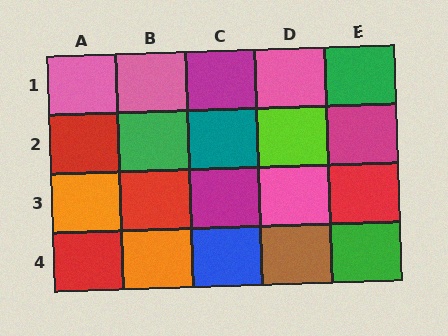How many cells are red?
4 cells are red.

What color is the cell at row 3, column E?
Red.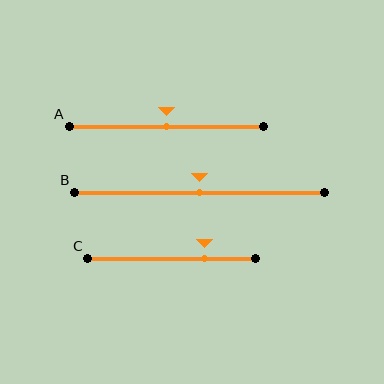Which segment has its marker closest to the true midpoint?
Segment A has its marker closest to the true midpoint.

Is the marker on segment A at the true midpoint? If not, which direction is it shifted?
Yes, the marker on segment A is at the true midpoint.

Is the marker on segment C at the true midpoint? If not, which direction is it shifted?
No, the marker on segment C is shifted to the right by about 19% of the segment length.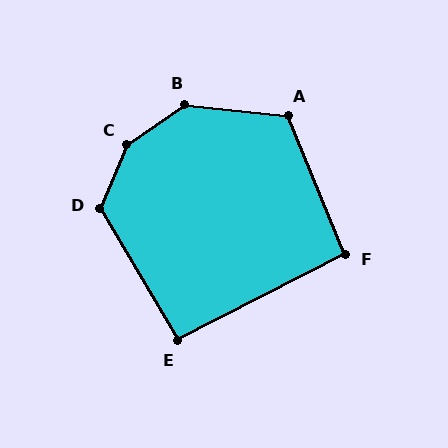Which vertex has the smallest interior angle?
E, at approximately 93 degrees.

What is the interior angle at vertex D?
Approximately 126 degrees (obtuse).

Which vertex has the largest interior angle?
C, at approximately 148 degrees.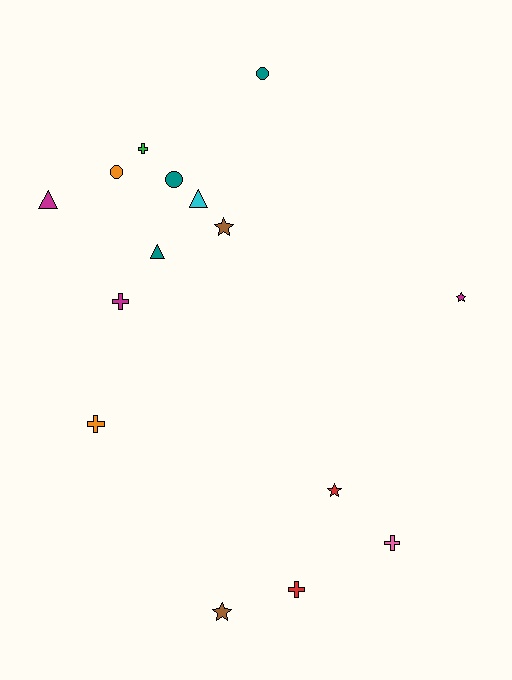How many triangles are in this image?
There are 3 triangles.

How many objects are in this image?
There are 15 objects.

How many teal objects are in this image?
There are 3 teal objects.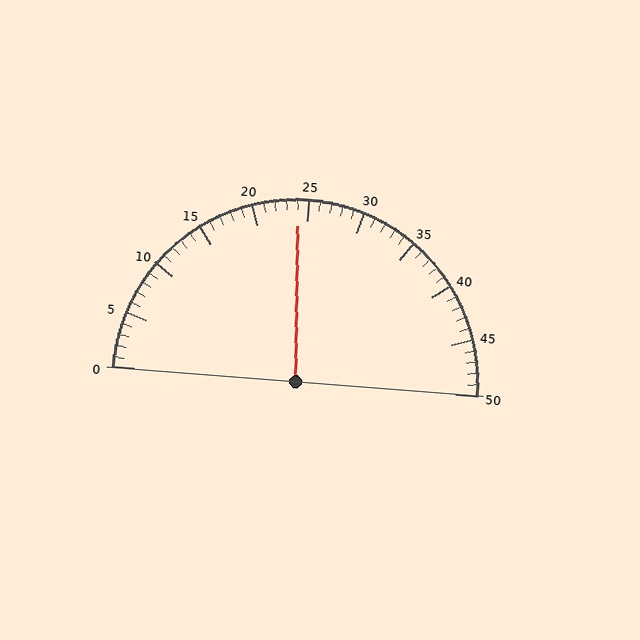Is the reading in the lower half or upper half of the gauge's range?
The reading is in the lower half of the range (0 to 50).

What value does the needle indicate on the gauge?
The needle indicates approximately 24.